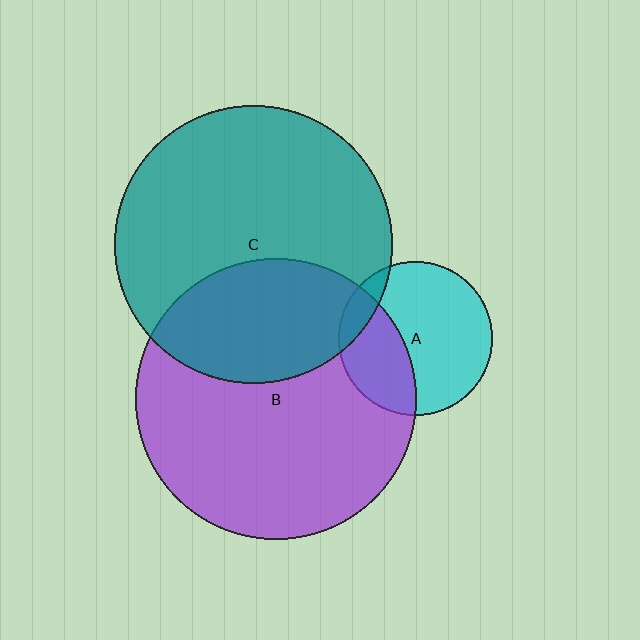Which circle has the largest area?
Circle B (purple).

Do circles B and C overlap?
Yes.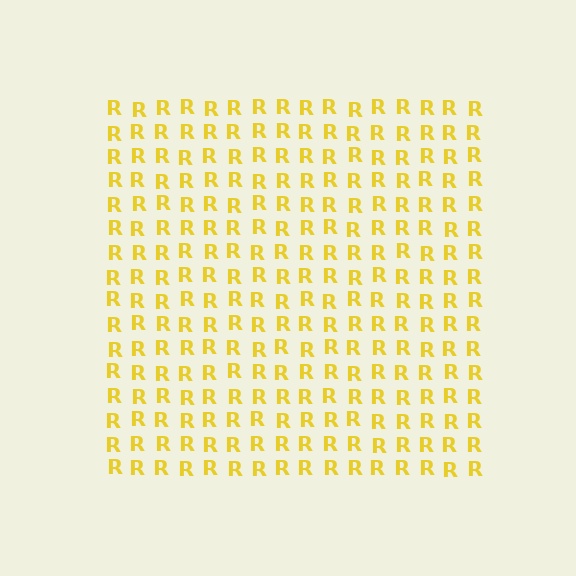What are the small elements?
The small elements are letter R's.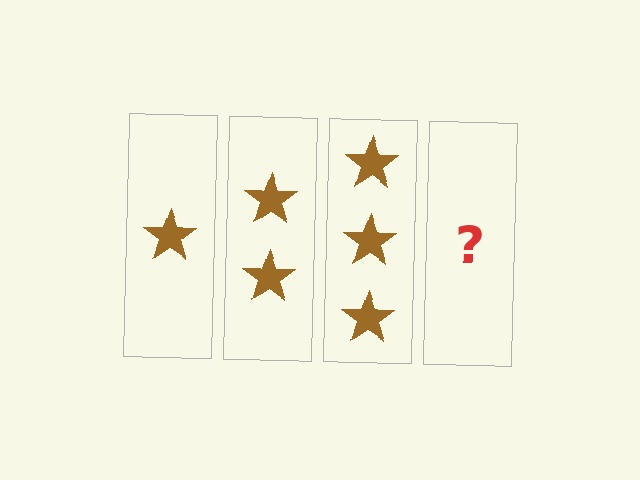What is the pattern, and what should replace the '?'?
The pattern is that each step adds one more star. The '?' should be 4 stars.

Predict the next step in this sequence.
The next step is 4 stars.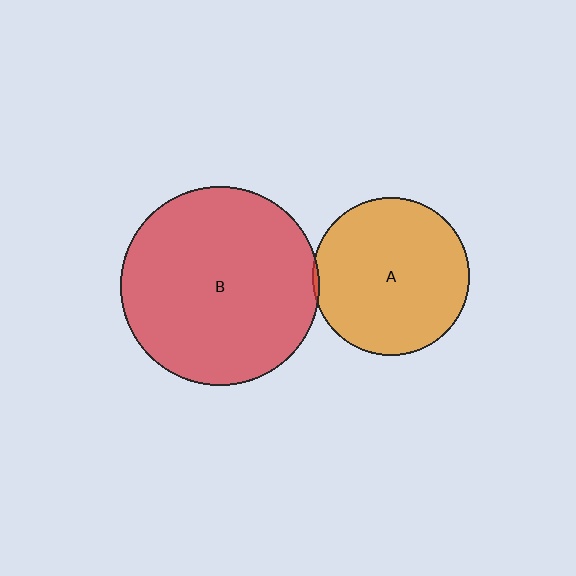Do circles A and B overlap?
Yes.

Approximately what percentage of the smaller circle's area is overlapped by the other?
Approximately 5%.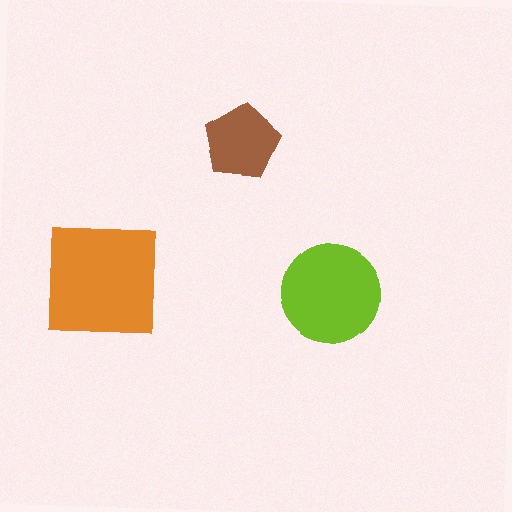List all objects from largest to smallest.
The orange square, the lime circle, the brown pentagon.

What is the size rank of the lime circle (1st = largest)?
2nd.